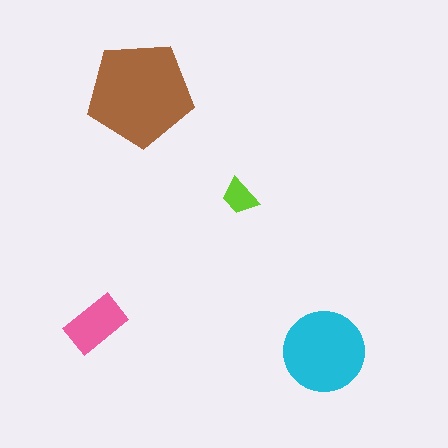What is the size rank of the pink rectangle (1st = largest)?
3rd.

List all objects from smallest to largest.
The lime trapezoid, the pink rectangle, the cyan circle, the brown pentagon.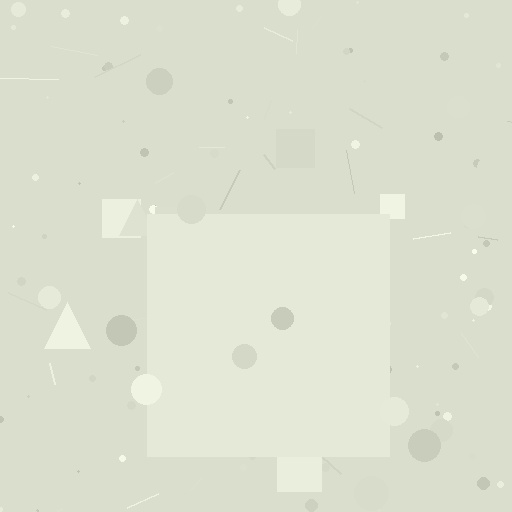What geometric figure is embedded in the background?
A square is embedded in the background.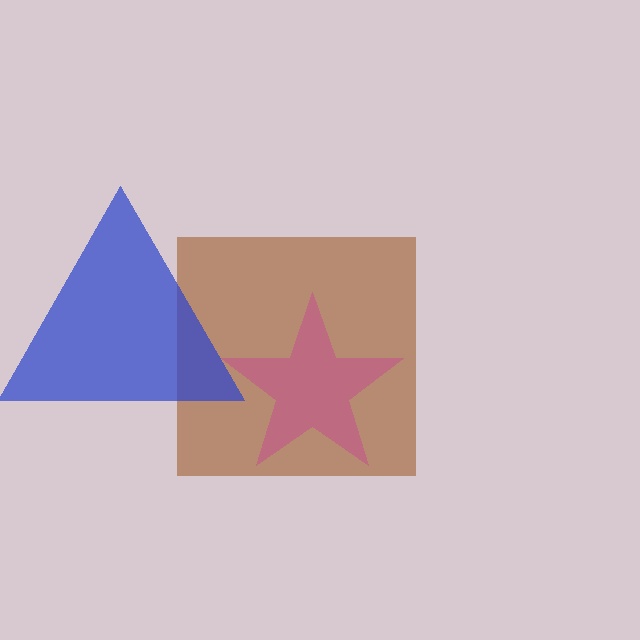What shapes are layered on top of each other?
The layered shapes are: a brown square, a blue triangle, a magenta star.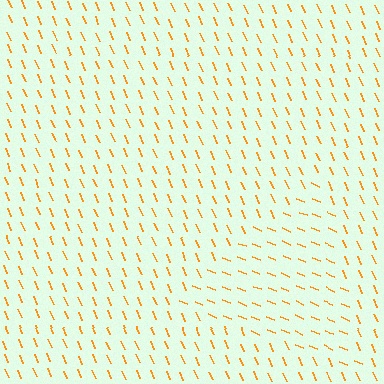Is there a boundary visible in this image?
Yes, there is a texture boundary formed by a change in line orientation.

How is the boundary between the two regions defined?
The boundary is defined purely by a change in line orientation (approximately 45 degrees difference). All lines are the same color and thickness.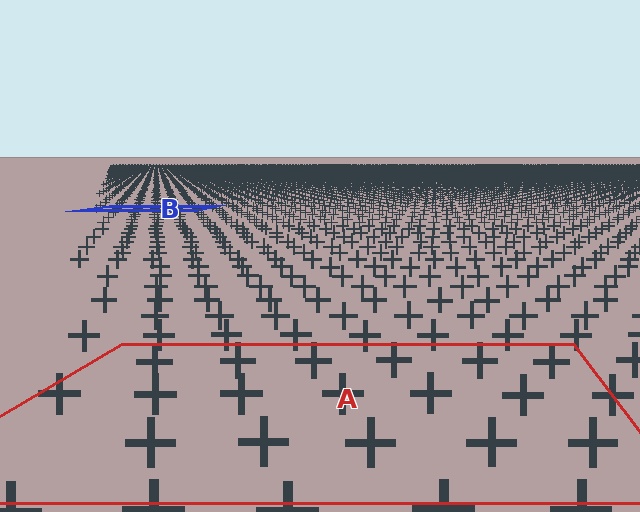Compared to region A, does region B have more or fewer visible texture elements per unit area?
Region B has more texture elements per unit area — they are packed more densely because it is farther away.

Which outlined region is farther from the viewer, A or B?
Region B is farther from the viewer — the texture elements inside it appear smaller and more densely packed.